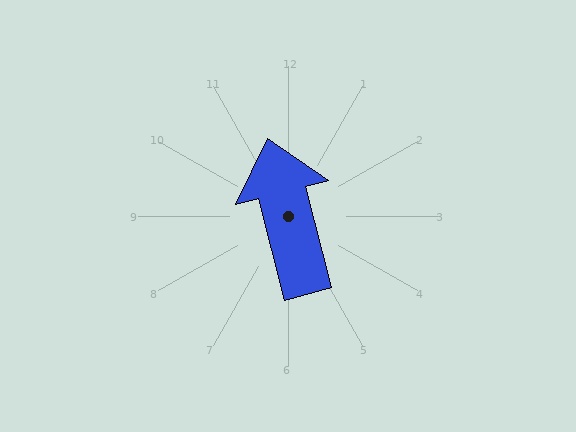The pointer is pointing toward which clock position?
Roughly 12 o'clock.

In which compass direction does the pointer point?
North.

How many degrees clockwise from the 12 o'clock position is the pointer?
Approximately 345 degrees.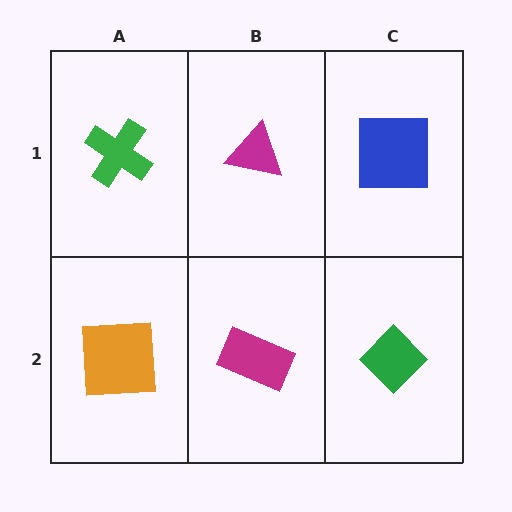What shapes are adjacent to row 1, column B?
A magenta rectangle (row 2, column B), a green cross (row 1, column A), a blue square (row 1, column C).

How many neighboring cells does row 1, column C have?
2.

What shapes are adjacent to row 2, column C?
A blue square (row 1, column C), a magenta rectangle (row 2, column B).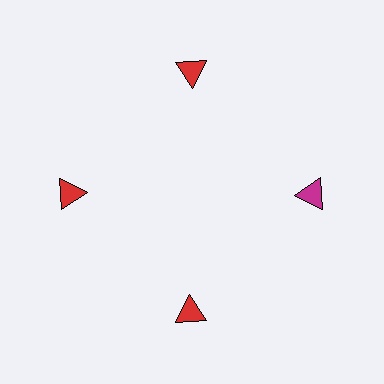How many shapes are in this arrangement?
There are 4 shapes arranged in a ring pattern.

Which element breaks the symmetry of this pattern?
The magenta triangle at roughly the 3 o'clock position breaks the symmetry. All other shapes are red triangles.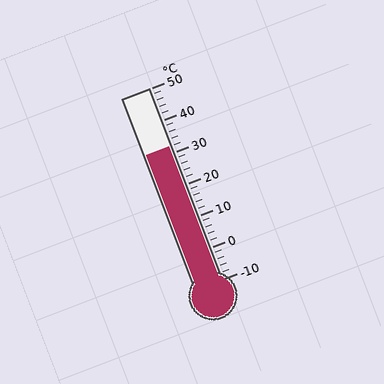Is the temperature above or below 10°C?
The temperature is above 10°C.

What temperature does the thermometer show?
The thermometer shows approximately 32°C.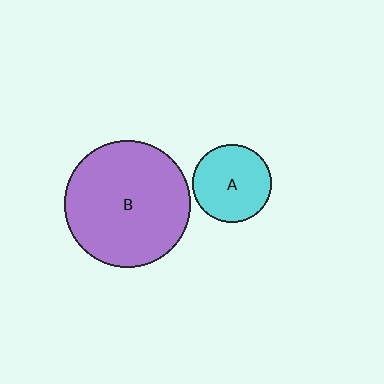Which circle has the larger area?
Circle B (purple).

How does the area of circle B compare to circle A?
Approximately 2.6 times.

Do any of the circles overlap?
No, none of the circles overlap.